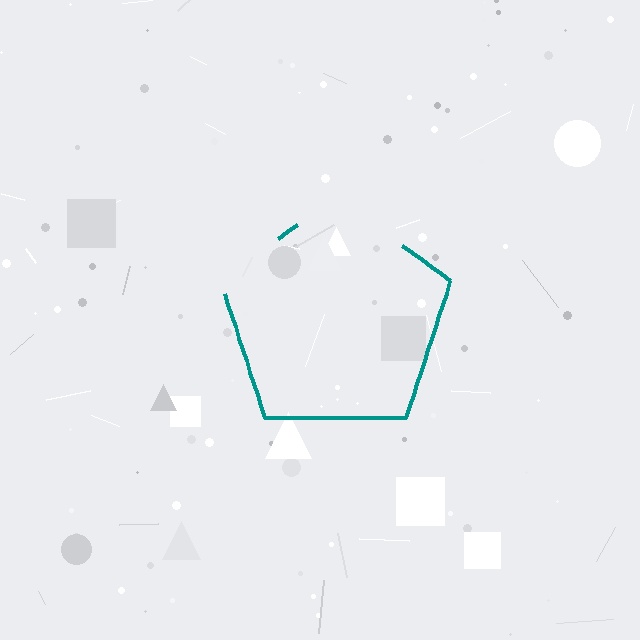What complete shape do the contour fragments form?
The contour fragments form a pentagon.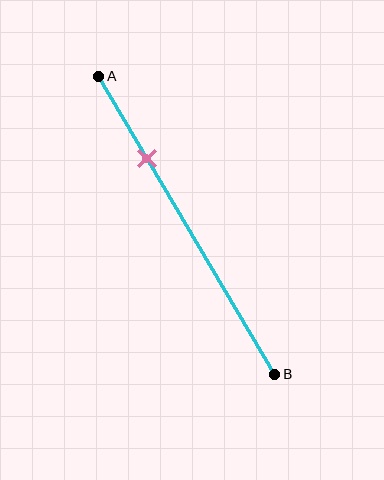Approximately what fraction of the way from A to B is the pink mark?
The pink mark is approximately 30% of the way from A to B.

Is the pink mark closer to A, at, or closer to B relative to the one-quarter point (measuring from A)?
The pink mark is approximately at the one-quarter point of segment AB.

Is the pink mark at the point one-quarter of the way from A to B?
Yes, the mark is approximately at the one-quarter point.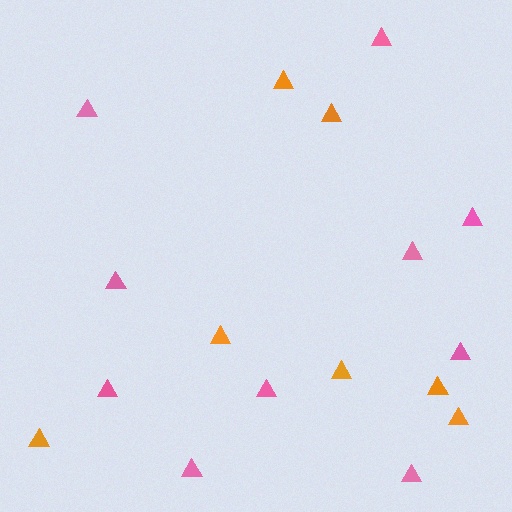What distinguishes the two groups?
There are 2 groups: one group of orange triangles (7) and one group of pink triangles (10).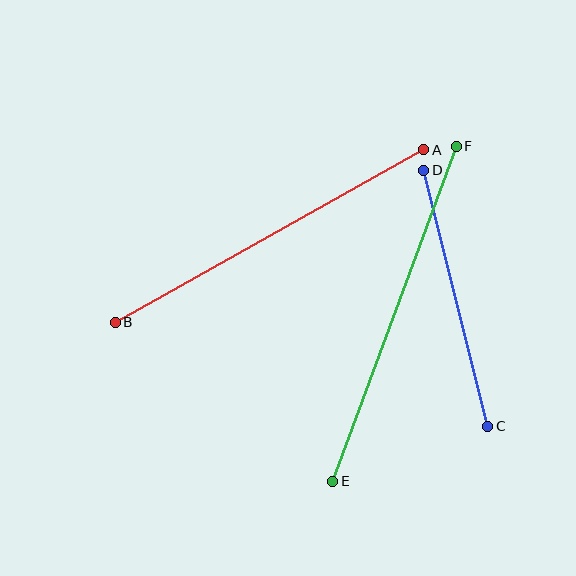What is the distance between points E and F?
The distance is approximately 357 pixels.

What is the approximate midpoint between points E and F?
The midpoint is at approximately (394, 314) pixels.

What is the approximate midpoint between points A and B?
The midpoint is at approximately (270, 236) pixels.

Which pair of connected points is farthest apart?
Points E and F are farthest apart.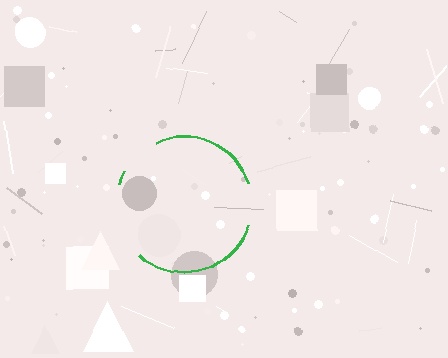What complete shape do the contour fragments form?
The contour fragments form a circle.